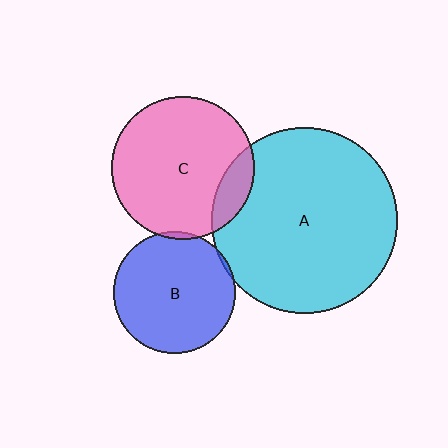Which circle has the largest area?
Circle A (cyan).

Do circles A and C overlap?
Yes.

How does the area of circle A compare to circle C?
Approximately 1.7 times.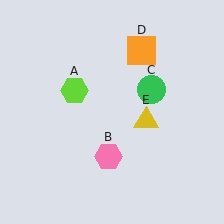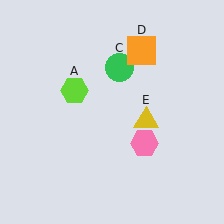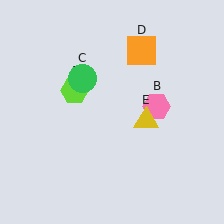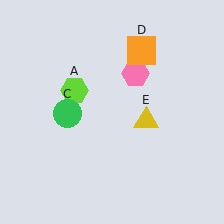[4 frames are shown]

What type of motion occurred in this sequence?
The pink hexagon (object B), green circle (object C) rotated counterclockwise around the center of the scene.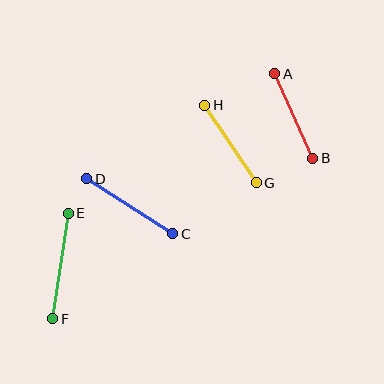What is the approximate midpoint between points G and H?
The midpoint is at approximately (230, 144) pixels.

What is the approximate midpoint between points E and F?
The midpoint is at approximately (60, 266) pixels.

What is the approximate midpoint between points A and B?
The midpoint is at approximately (294, 116) pixels.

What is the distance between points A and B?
The distance is approximately 92 pixels.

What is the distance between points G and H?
The distance is approximately 93 pixels.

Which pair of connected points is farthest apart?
Points E and F are farthest apart.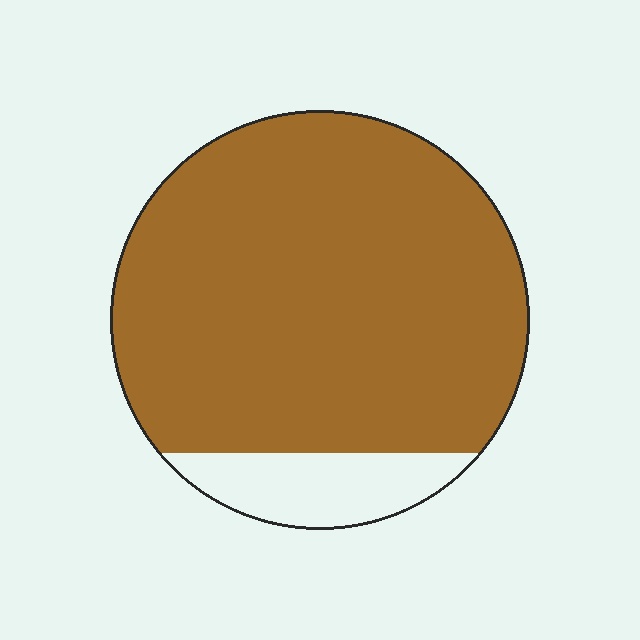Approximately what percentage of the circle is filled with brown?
Approximately 85%.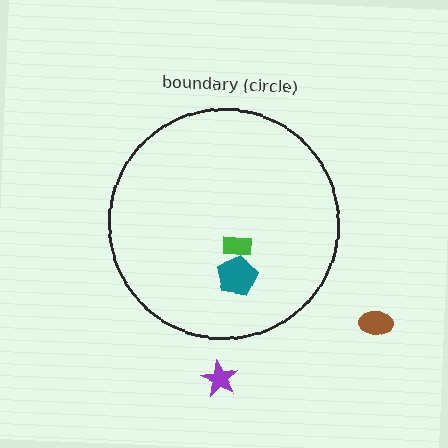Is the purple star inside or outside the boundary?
Outside.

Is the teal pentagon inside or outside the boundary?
Inside.